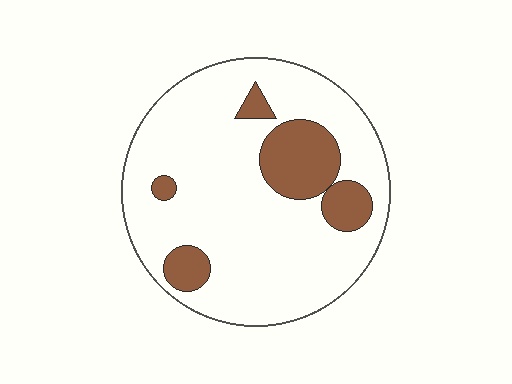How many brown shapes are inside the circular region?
5.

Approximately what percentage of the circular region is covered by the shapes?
Approximately 20%.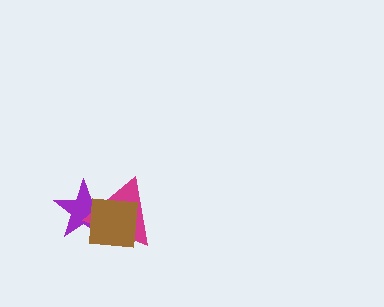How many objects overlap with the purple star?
2 objects overlap with the purple star.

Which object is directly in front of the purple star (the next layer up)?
The magenta triangle is directly in front of the purple star.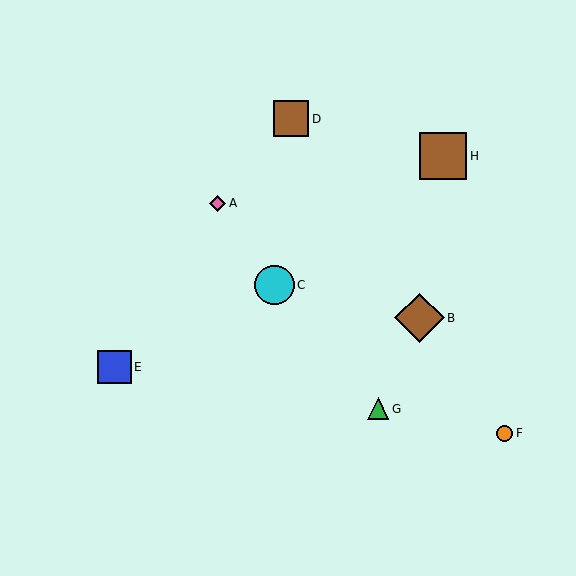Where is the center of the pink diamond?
The center of the pink diamond is at (218, 203).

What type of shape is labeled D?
Shape D is a brown square.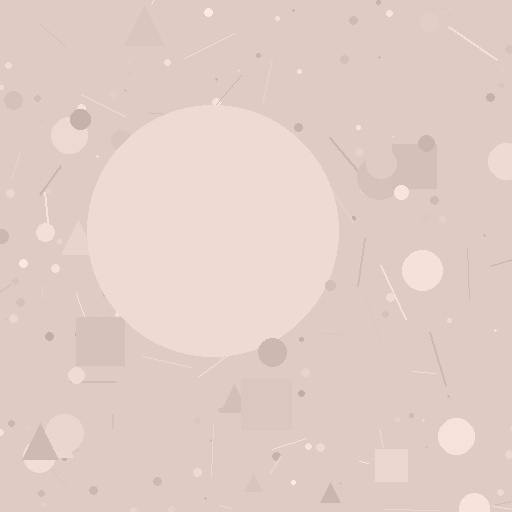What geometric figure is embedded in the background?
A circle is embedded in the background.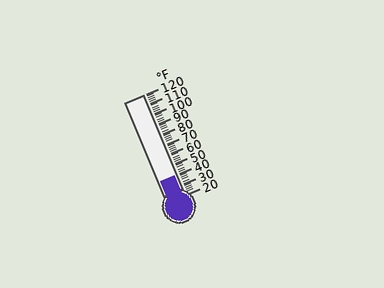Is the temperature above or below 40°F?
The temperature is at 40°F.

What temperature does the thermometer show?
The thermometer shows approximately 40°F.